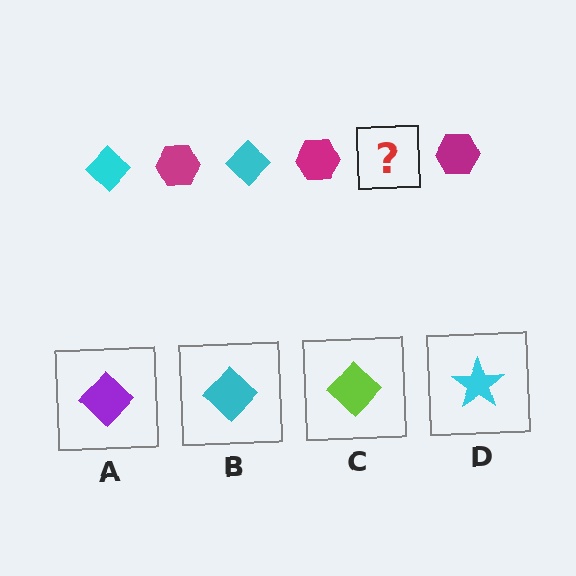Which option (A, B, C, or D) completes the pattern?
B.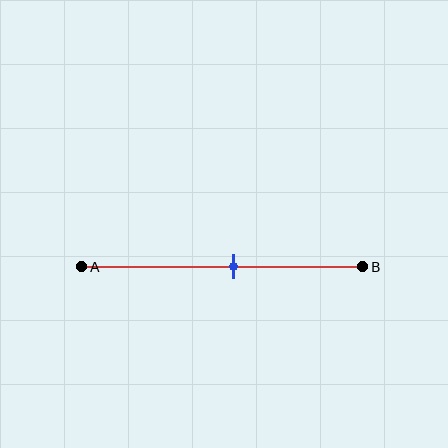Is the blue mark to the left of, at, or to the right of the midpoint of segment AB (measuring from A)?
The blue mark is to the right of the midpoint of segment AB.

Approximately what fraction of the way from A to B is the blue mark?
The blue mark is approximately 55% of the way from A to B.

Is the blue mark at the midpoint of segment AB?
No, the mark is at about 55% from A, not at the 50% midpoint.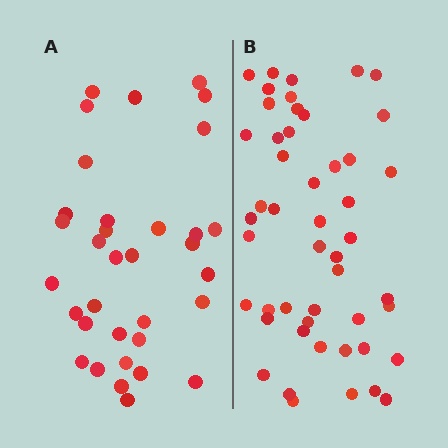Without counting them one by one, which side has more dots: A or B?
Region B (the right region) has more dots.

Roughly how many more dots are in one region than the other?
Region B has approximately 15 more dots than region A.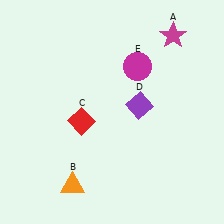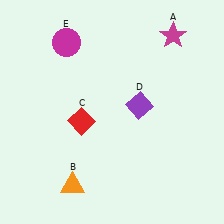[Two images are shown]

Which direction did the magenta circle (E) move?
The magenta circle (E) moved left.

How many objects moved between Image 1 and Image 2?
1 object moved between the two images.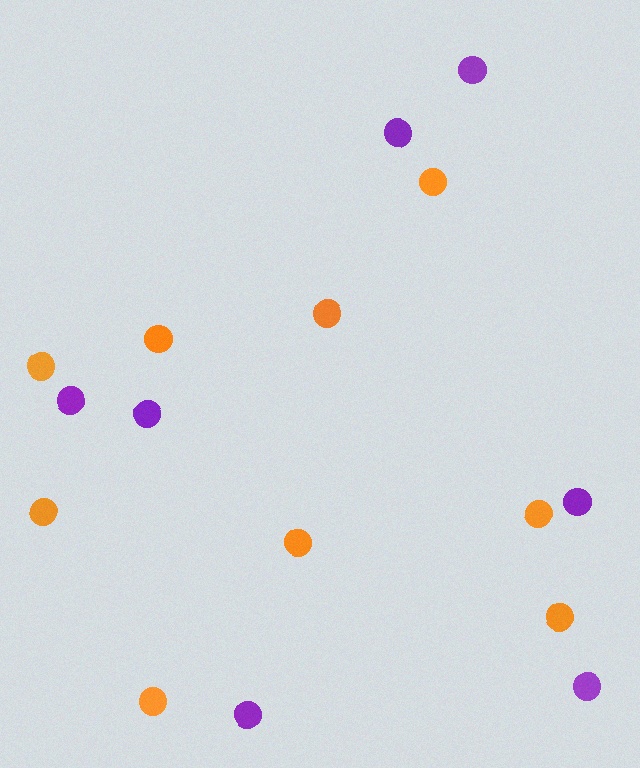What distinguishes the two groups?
There are 2 groups: one group of orange circles (9) and one group of purple circles (7).